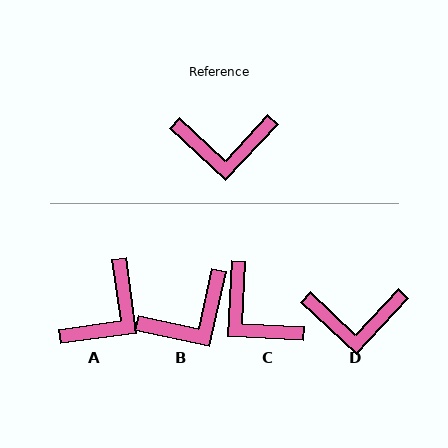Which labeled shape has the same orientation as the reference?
D.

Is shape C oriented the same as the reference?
No, it is off by about 50 degrees.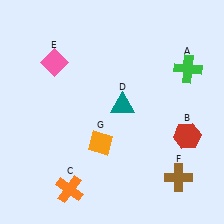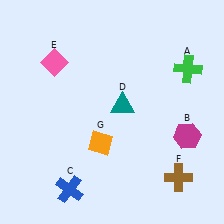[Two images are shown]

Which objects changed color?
B changed from red to magenta. C changed from orange to blue.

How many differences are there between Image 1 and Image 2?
There are 2 differences between the two images.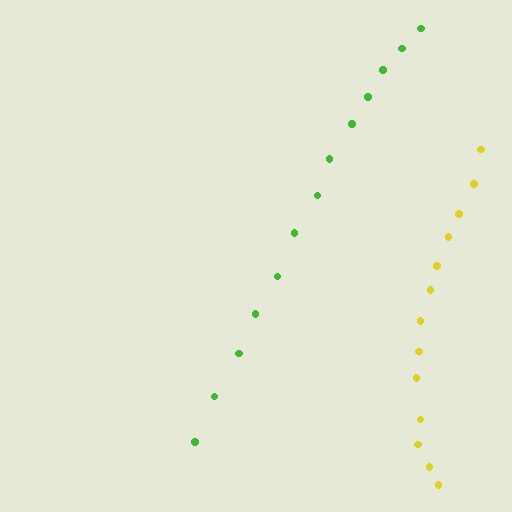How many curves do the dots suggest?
There are 2 distinct paths.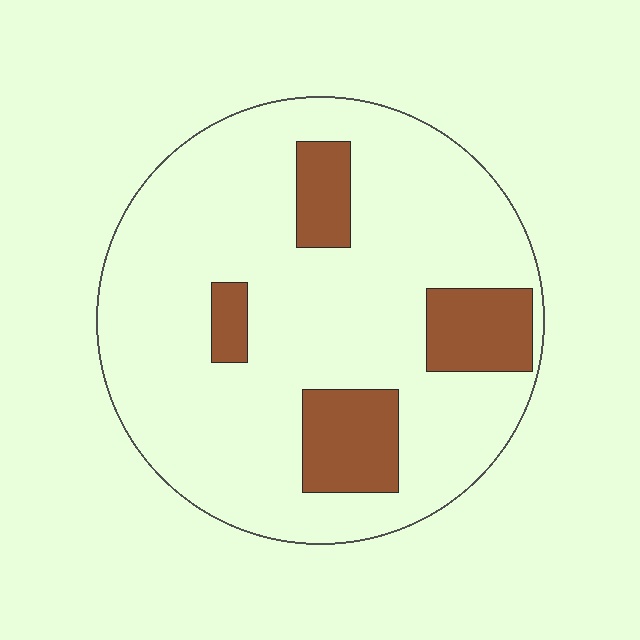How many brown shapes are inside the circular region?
4.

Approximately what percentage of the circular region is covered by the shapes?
Approximately 20%.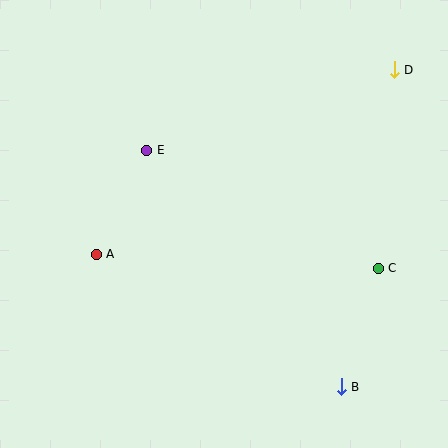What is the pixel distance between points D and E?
The distance between D and E is 260 pixels.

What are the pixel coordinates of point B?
Point B is at (341, 387).